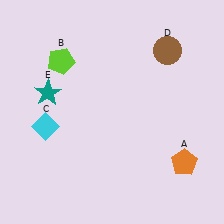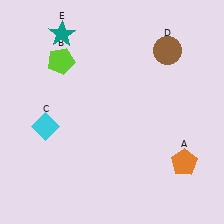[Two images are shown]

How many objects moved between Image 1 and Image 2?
1 object moved between the two images.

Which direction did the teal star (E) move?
The teal star (E) moved up.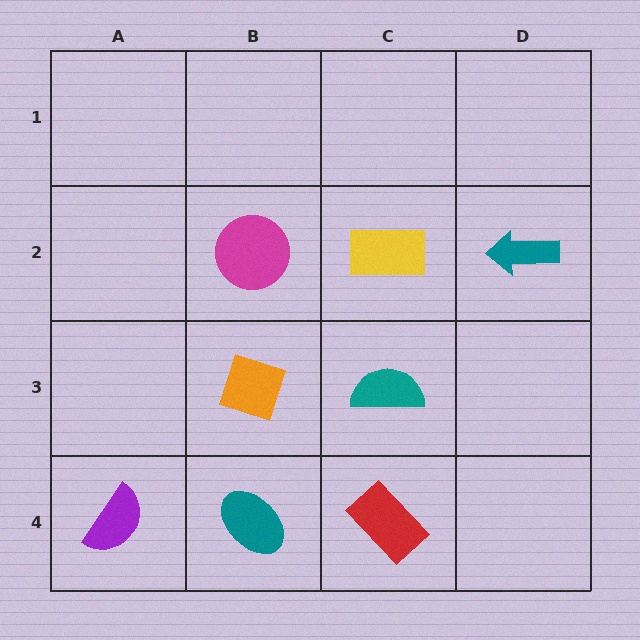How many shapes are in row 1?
0 shapes.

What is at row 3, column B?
An orange diamond.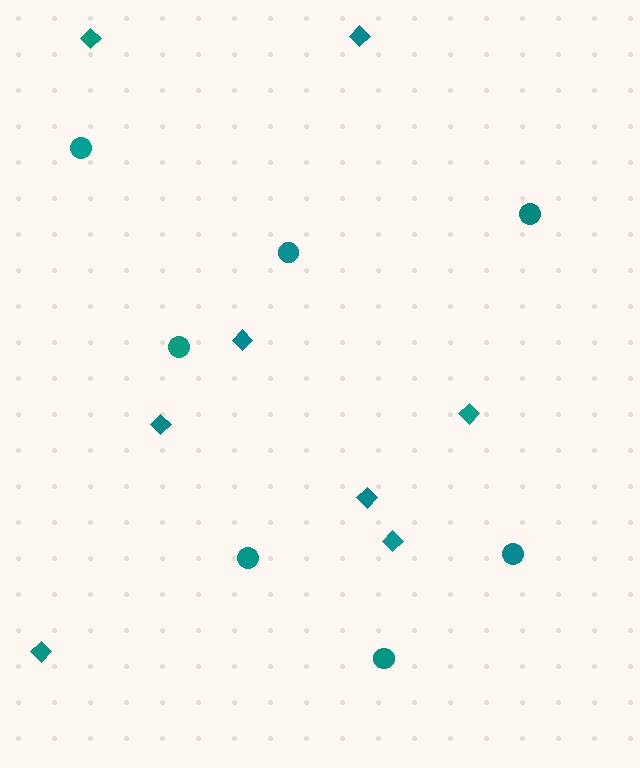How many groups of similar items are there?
There are 2 groups: one group of diamonds (8) and one group of circles (7).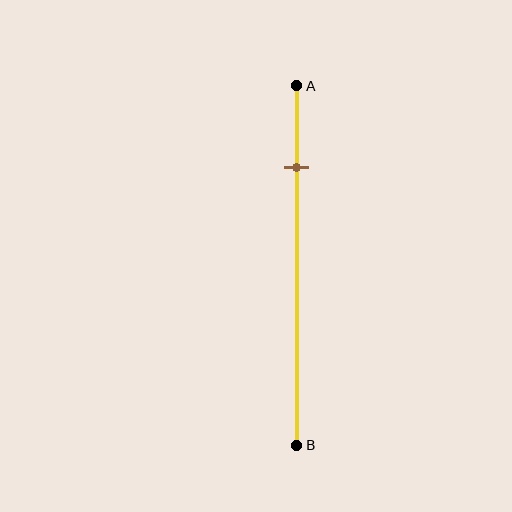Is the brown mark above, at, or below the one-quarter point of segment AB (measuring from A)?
The brown mark is approximately at the one-quarter point of segment AB.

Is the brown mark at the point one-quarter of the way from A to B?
Yes, the mark is approximately at the one-quarter point.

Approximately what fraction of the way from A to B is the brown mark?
The brown mark is approximately 25% of the way from A to B.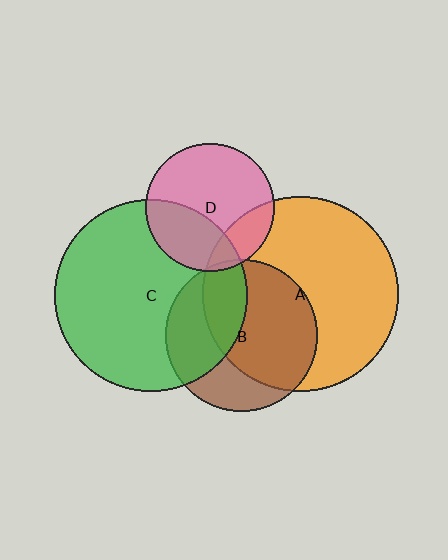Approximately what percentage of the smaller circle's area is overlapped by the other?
Approximately 35%.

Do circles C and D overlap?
Yes.